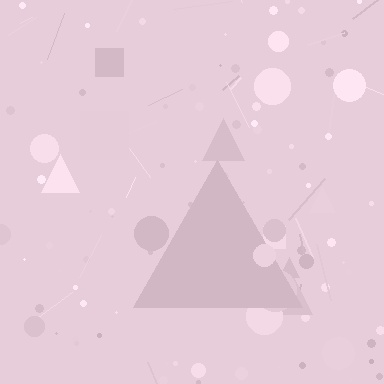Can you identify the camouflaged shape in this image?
The camouflaged shape is a triangle.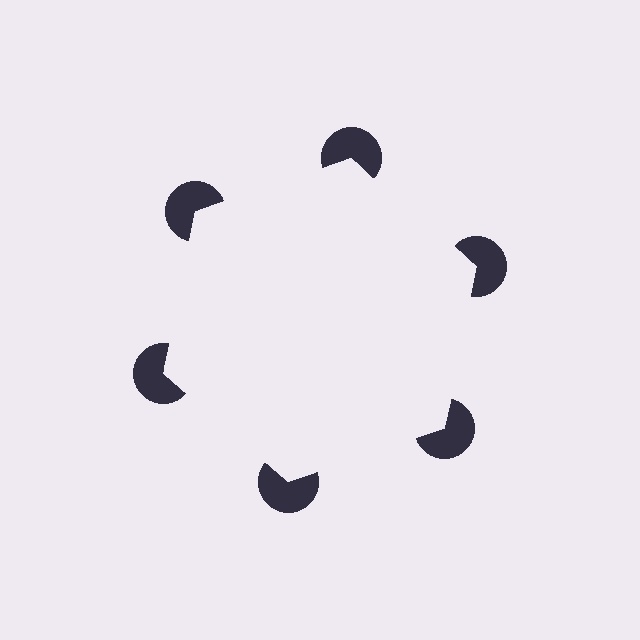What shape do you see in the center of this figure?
An illusory hexagon — its edges are inferred from the aligned wedge cuts in the pac-man discs, not physically drawn.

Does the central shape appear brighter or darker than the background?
It typically appears slightly brighter than the background, even though no actual brightness change is drawn.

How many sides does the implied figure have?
6 sides.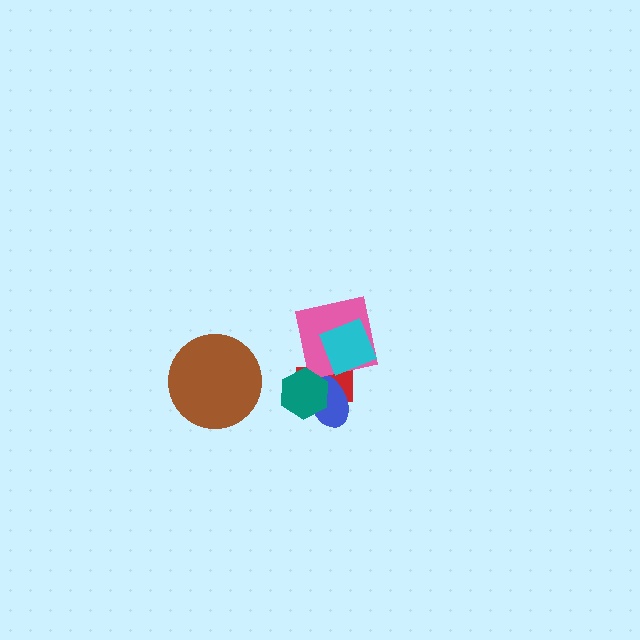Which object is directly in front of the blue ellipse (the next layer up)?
The pink square is directly in front of the blue ellipse.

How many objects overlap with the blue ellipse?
3 objects overlap with the blue ellipse.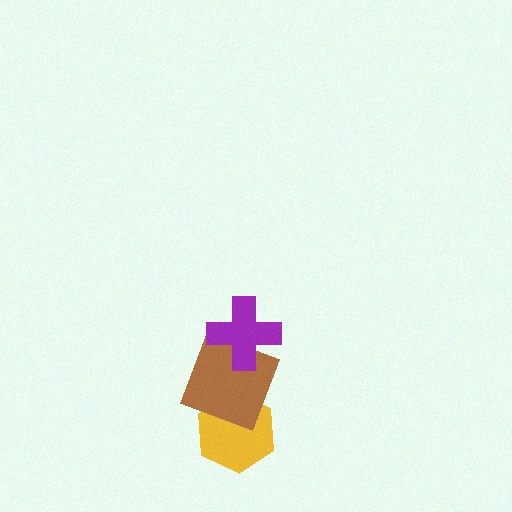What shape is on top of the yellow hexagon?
The brown square is on top of the yellow hexagon.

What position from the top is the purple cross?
The purple cross is 1st from the top.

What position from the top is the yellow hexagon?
The yellow hexagon is 3rd from the top.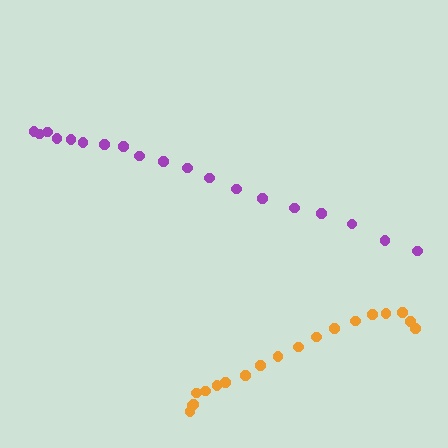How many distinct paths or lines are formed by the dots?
There are 2 distinct paths.